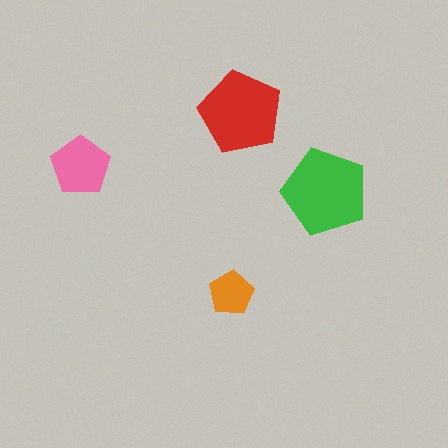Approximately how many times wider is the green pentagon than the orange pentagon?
About 2 times wider.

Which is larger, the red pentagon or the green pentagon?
The green one.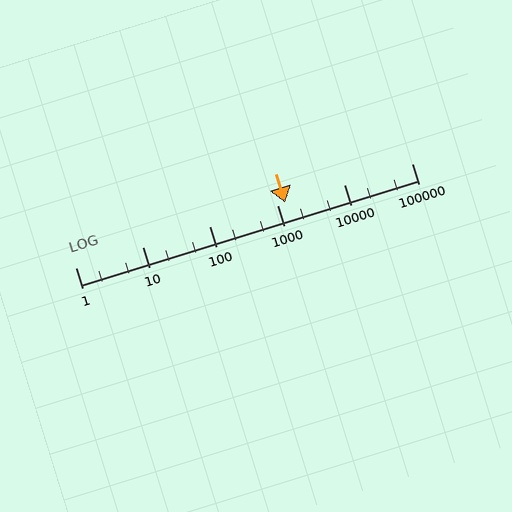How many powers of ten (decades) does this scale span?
The scale spans 5 decades, from 1 to 100000.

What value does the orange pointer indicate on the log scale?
The pointer indicates approximately 1300.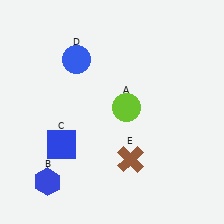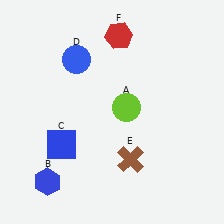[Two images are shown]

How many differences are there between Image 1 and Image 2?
There is 1 difference between the two images.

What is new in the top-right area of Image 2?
A red hexagon (F) was added in the top-right area of Image 2.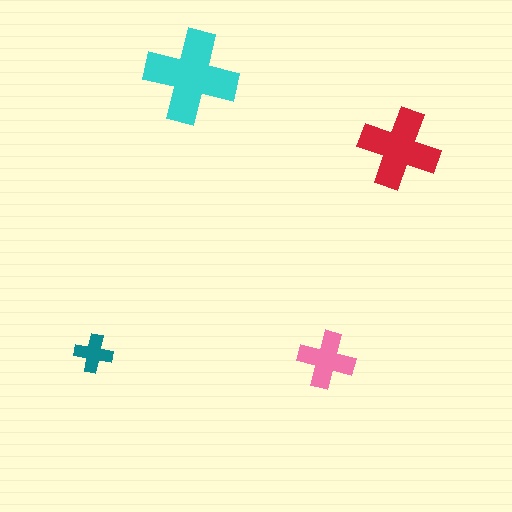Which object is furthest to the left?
The teal cross is leftmost.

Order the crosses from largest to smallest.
the cyan one, the red one, the pink one, the teal one.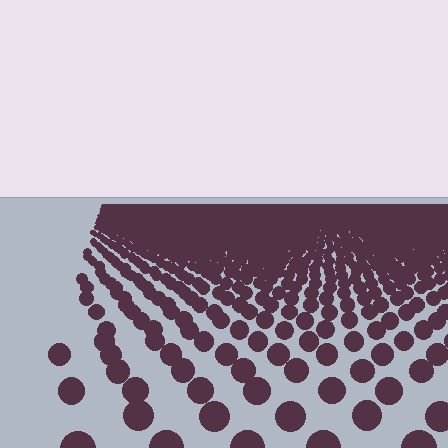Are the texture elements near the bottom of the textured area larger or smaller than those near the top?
Larger. Near the bottom, elements are closer to the viewer and appear at a bigger on-screen size.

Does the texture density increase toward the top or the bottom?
Density increases toward the top.